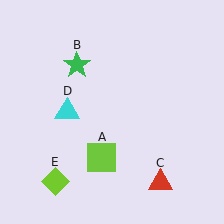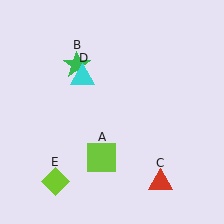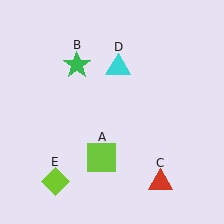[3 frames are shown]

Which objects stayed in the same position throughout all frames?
Lime square (object A) and green star (object B) and red triangle (object C) and lime diamond (object E) remained stationary.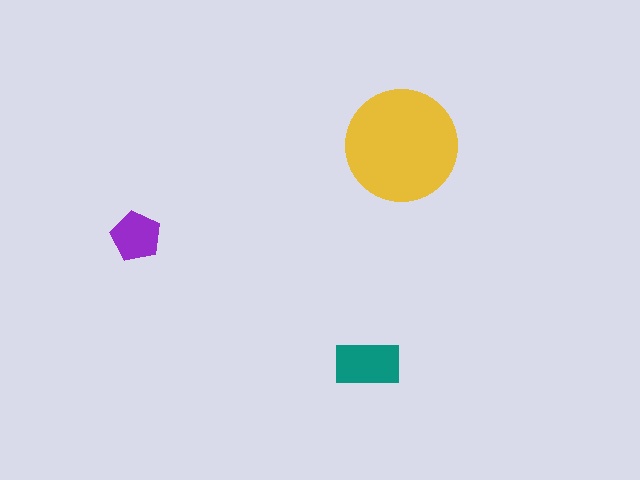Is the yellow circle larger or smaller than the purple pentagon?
Larger.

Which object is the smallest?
The purple pentagon.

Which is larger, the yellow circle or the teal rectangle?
The yellow circle.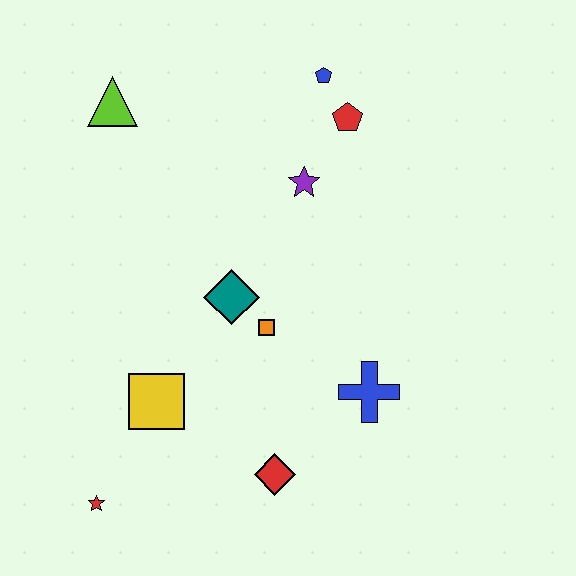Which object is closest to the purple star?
The red pentagon is closest to the purple star.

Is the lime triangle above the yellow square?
Yes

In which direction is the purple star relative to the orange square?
The purple star is above the orange square.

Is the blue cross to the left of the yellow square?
No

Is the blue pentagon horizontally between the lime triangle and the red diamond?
No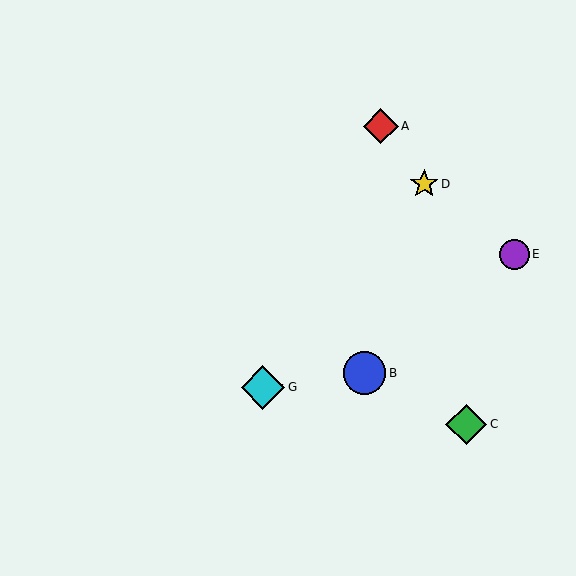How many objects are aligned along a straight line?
3 objects (D, F, G) are aligned along a straight line.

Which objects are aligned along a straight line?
Objects D, F, G are aligned along a straight line.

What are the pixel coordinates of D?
Object D is at (424, 184).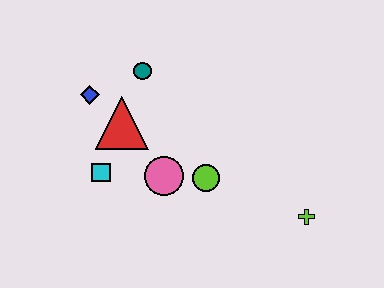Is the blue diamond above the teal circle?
No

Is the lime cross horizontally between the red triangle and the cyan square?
No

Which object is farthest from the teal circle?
The lime cross is farthest from the teal circle.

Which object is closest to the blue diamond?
The red triangle is closest to the blue diamond.